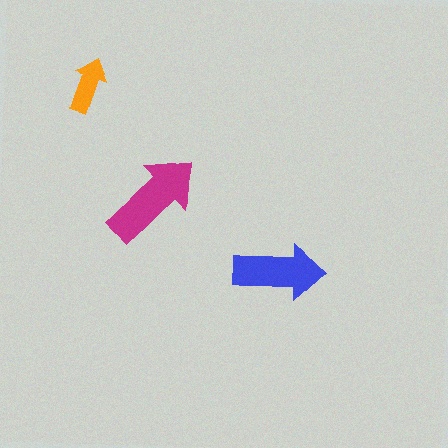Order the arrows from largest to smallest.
the magenta one, the blue one, the orange one.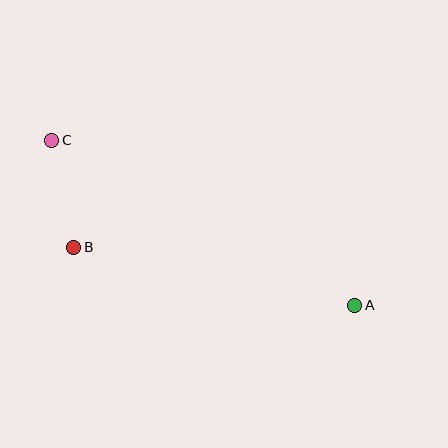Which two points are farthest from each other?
Points A and C are farthest from each other.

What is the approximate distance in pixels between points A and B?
The distance between A and B is approximately 287 pixels.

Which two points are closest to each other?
Points B and C are closest to each other.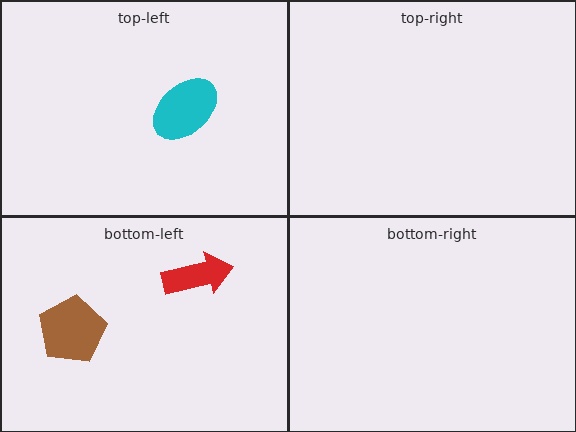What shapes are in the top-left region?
The cyan ellipse.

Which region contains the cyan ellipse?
The top-left region.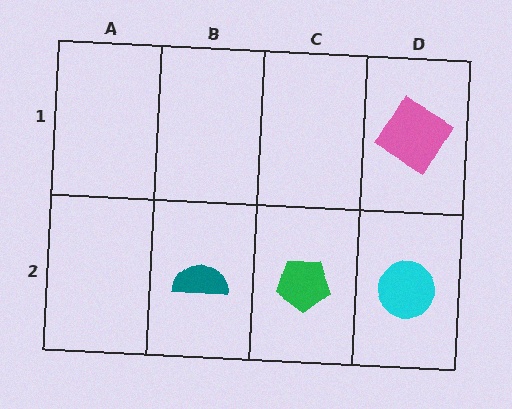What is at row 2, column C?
A green pentagon.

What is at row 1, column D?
A pink diamond.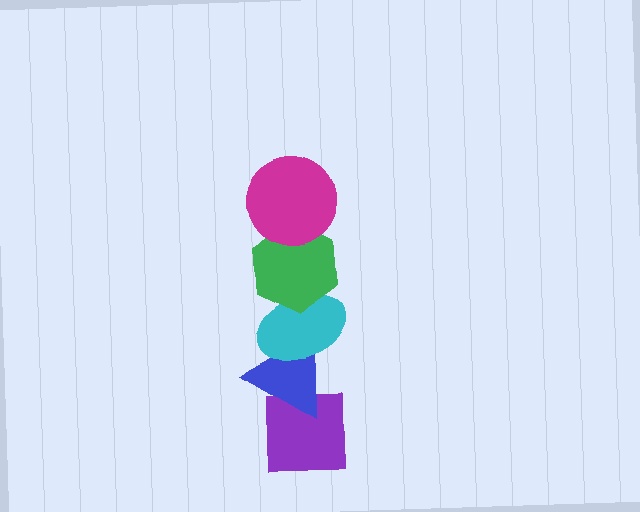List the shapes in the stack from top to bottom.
From top to bottom: the magenta circle, the green hexagon, the cyan ellipse, the blue triangle, the purple square.